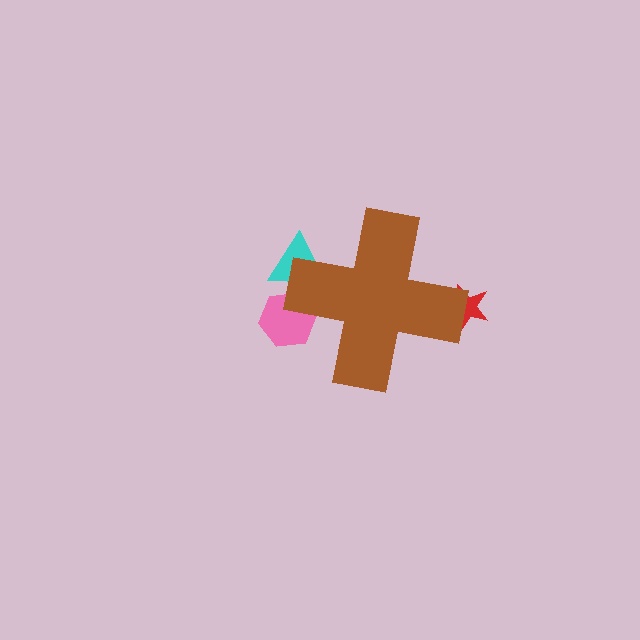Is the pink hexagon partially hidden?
Yes, the pink hexagon is partially hidden behind the brown cross.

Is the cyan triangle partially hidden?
Yes, the cyan triangle is partially hidden behind the brown cross.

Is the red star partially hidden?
Yes, the red star is partially hidden behind the brown cross.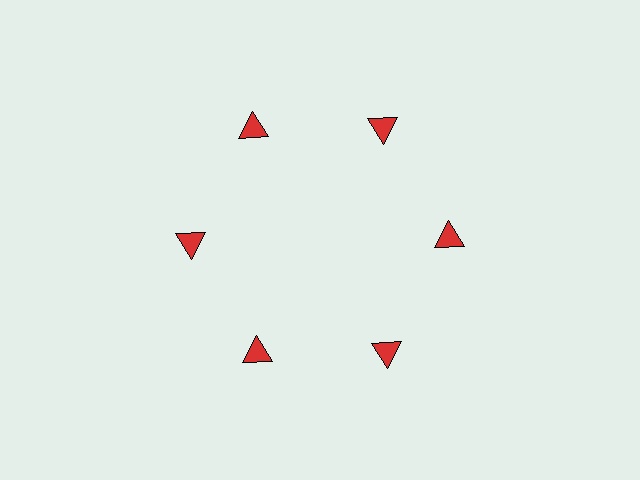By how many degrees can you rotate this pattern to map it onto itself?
The pattern maps onto itself every 60 degrees of rotation.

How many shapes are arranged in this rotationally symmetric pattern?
There are 6 shapes, arranged in 6 groups of 1.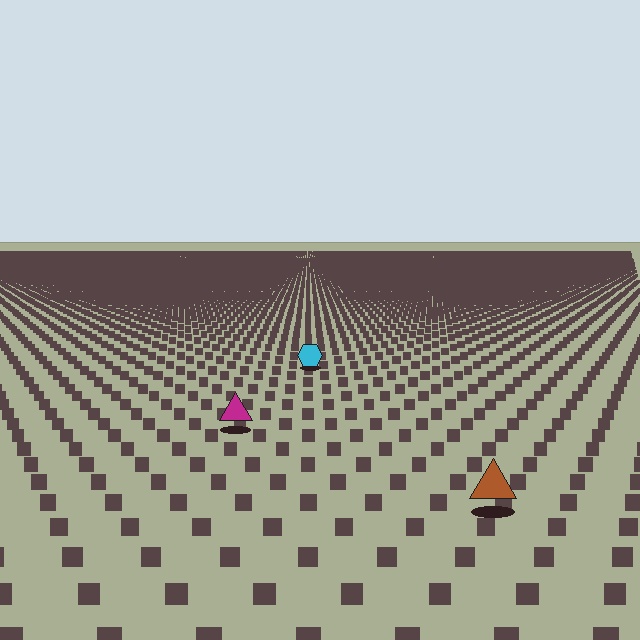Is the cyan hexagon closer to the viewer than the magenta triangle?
No. The magenta triangle is closer — you can tell from the texture gradient: the ground texture is coarser near it.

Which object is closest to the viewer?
The brown triangle is closest. The texture marks near it are larger and more spread out.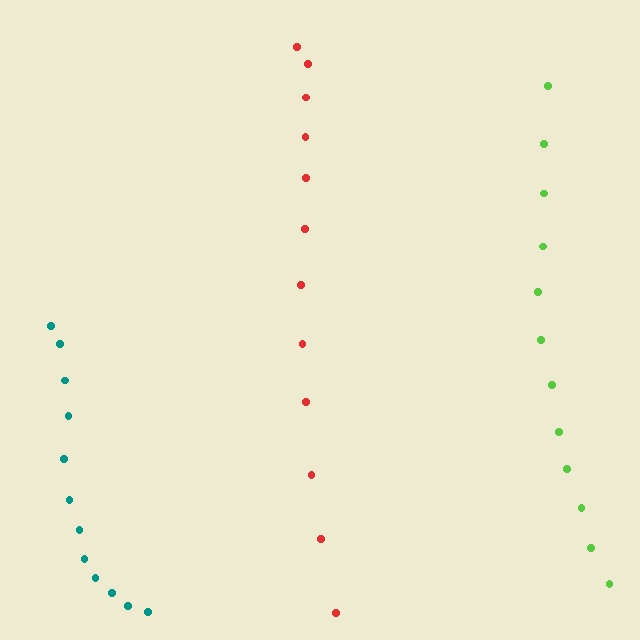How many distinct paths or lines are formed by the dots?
There are 3 distinct paths.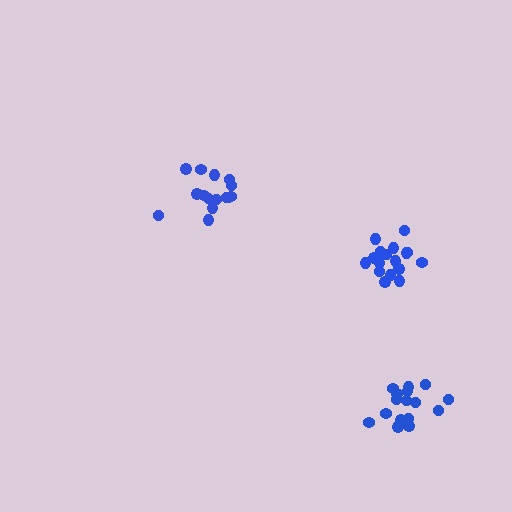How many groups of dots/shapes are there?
There are 3 groups.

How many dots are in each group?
Group 1: 17 dots, Group 2: 16 dots, Group 3: 15 dots (48 total).